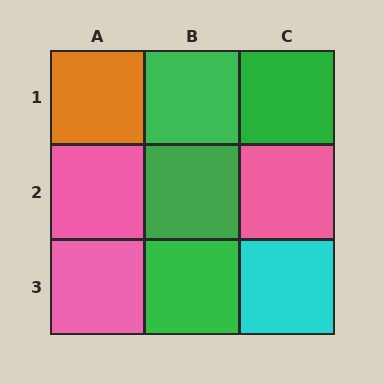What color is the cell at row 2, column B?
Green.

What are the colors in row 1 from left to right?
Orange, green, green.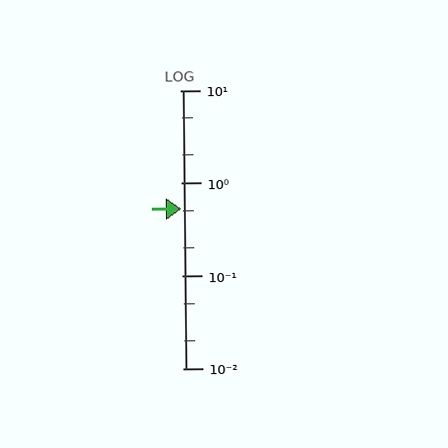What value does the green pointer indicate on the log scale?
The pointer indicates approximately 0.53.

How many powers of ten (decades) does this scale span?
The scale spans 3 decades, from 0.01 to 10.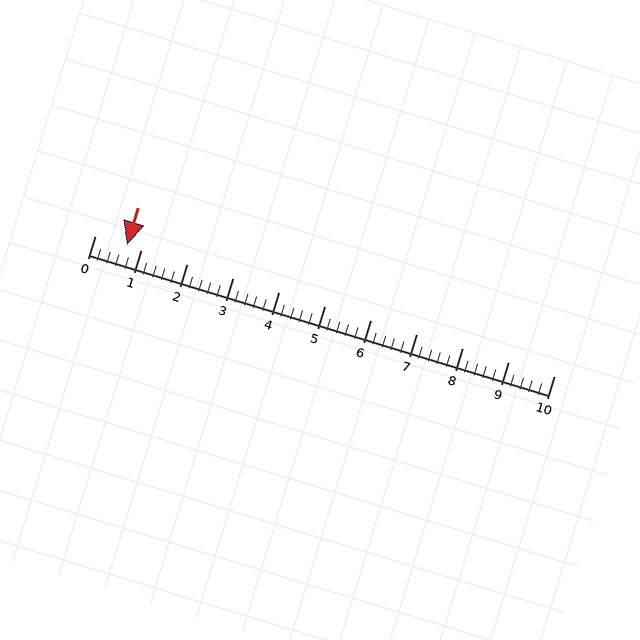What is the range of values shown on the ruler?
The ruler shows values from 0 to 10.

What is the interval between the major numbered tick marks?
The major tick marks are spaced 1 units apart.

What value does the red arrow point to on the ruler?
The red arrow points to approximately 0.7.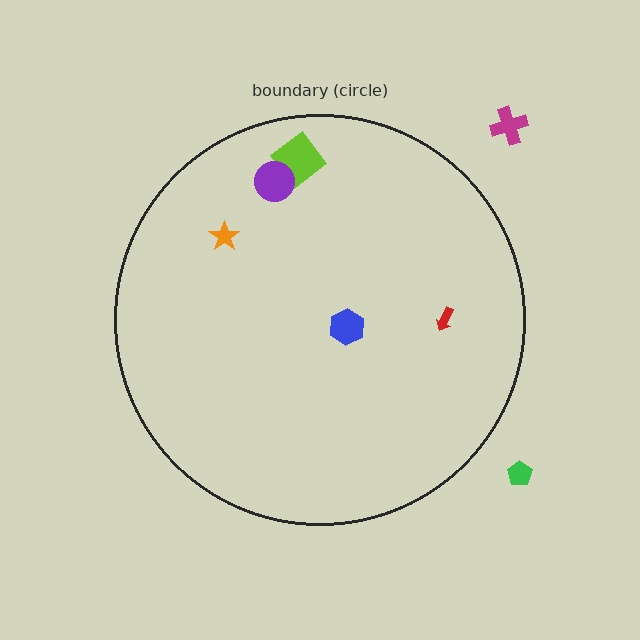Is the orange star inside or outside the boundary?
Inside.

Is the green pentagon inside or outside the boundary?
Outside.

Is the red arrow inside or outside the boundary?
Inside.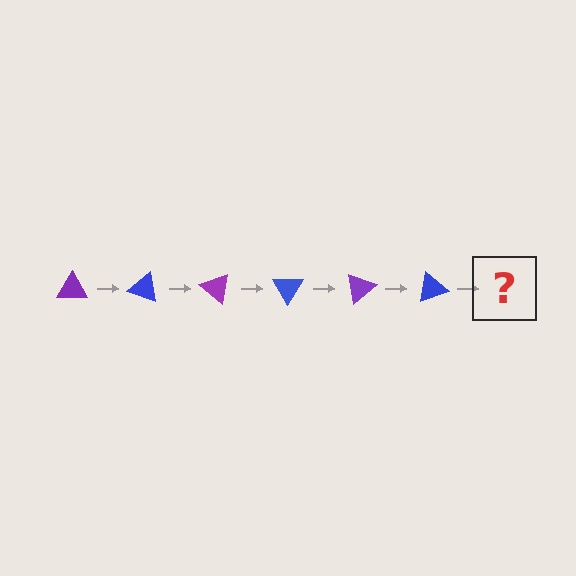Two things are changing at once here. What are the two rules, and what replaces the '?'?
The two rules are that it rotates 20 degrees each step and the color cycles through purple and blue. The '?' should be a purple triangle, rotated 120 degrees from the start.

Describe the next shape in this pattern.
It should be a purple triangle, rotated 120 degrees from the start.